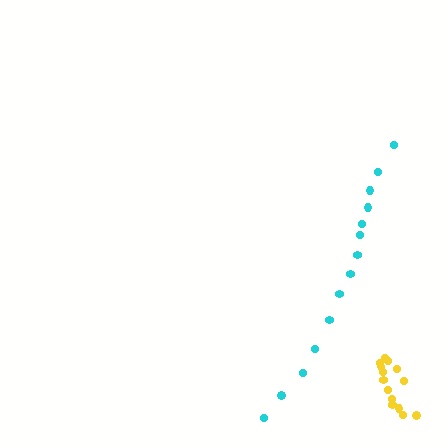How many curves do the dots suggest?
There are 2 distinct paths.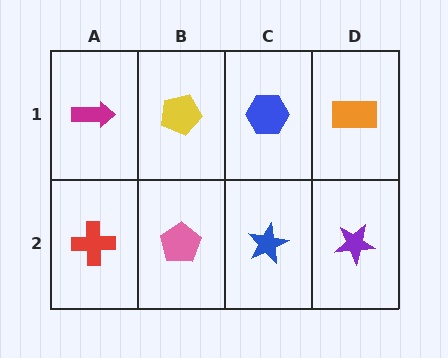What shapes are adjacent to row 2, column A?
A magenta arrow (row 1, column A), a pink pentagon (row 2, column B).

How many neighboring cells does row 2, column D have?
2.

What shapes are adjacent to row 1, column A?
A red cross (row 2, column A), a yellow pentagon (row 1, column B).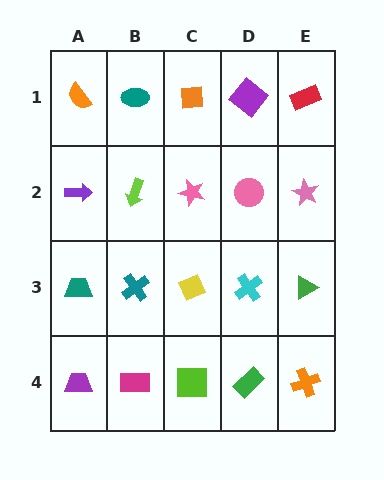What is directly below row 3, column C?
A lime square.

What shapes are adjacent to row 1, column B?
A lime arrow (row 2, column B), an orange semicircle (row 1, column A), an orange square (row 1, column C).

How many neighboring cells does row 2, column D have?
4.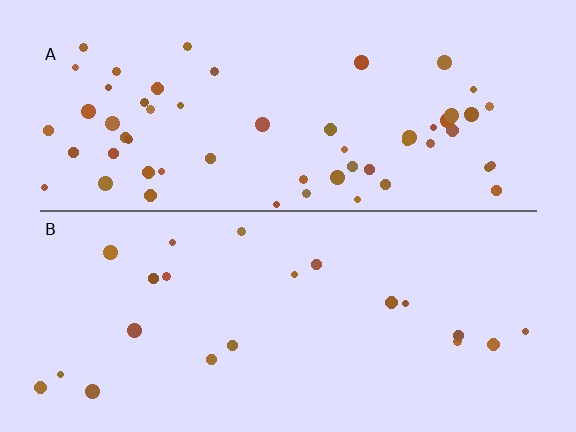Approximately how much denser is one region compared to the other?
Approximately 2.8× — region A over region B.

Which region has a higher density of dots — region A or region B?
A (the top).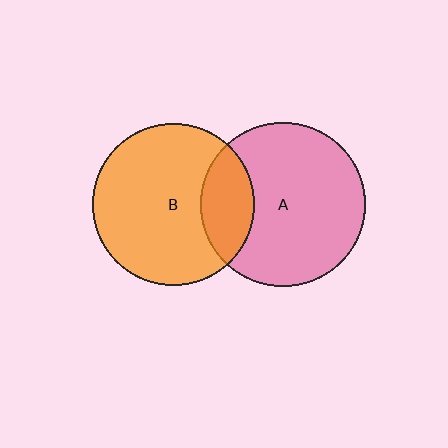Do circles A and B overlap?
Yes.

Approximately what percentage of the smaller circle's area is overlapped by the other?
Approximately 20%.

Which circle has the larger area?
Circle A (pink).